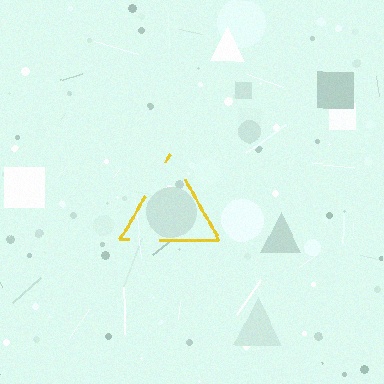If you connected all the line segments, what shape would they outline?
They would outline a triangle.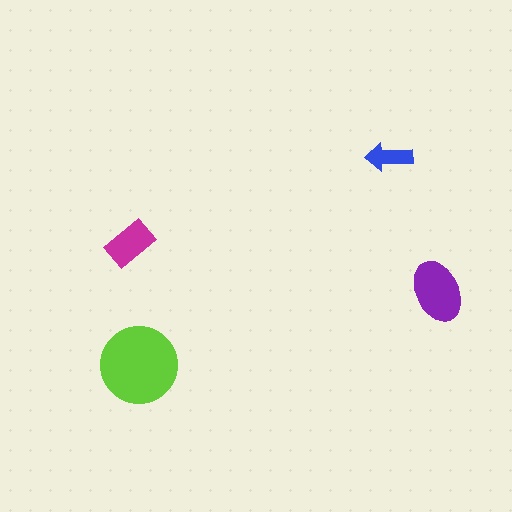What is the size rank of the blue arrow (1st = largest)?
4th.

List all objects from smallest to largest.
The blue arrow, the magenta rectangle, the purple ellipse, the lime circle.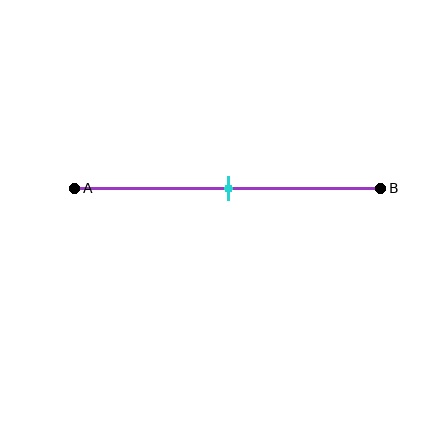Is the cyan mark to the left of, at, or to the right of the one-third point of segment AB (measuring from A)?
The cyan mark is to the right of the one-third point of segment AB.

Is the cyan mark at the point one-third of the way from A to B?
No, the mark is at about 50% from A, not at the 33% one-third point.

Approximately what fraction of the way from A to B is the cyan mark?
The cyan mark is approximately 50% of the way from A to B.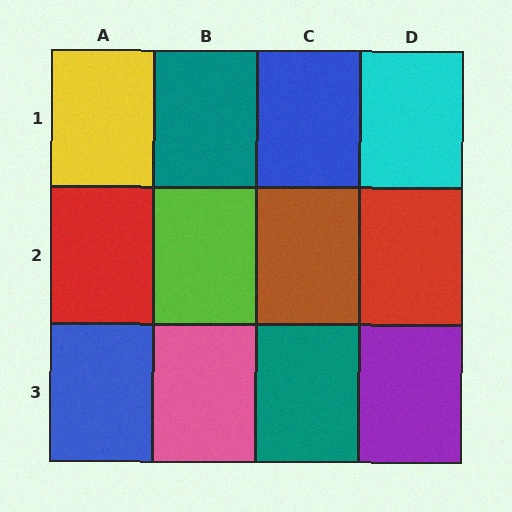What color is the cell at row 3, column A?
Blue.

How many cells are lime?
1 cell is lime.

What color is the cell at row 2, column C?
Brown.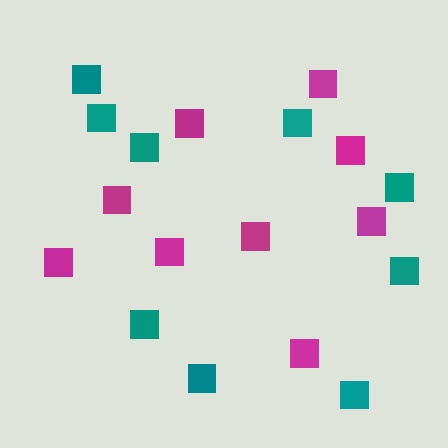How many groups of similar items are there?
There are 2 groups: one group of teal squares (9) and one group of magenta squares (9).